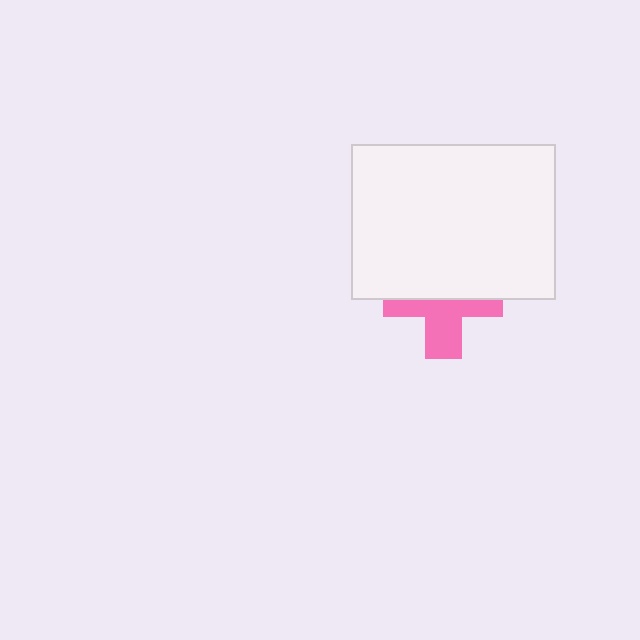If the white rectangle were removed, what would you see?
You would see the complete pink cross.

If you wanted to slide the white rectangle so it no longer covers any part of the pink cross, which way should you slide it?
Slide it up — that is the most direct way to separate the two shapes.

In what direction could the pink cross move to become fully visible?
The pink cross could move down. That would shift it out from behind the white rectangle entirely.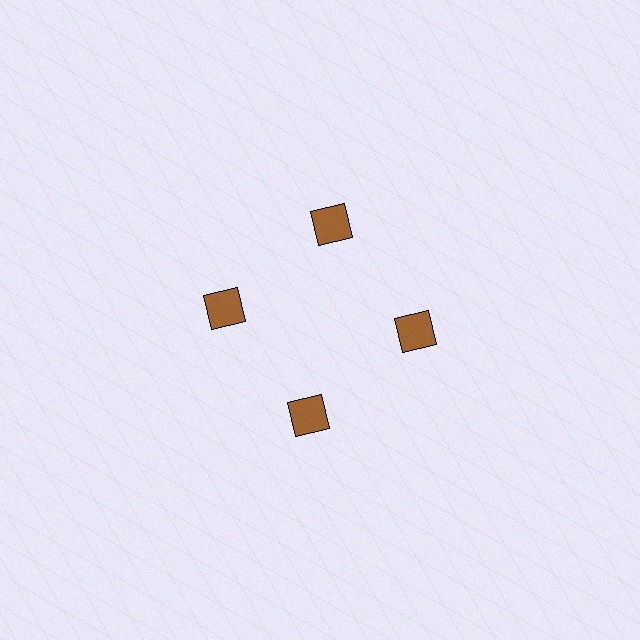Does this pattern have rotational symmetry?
Yes, this pattern has 4-fold rotational symmetry. It looks the same after rotating 90 degrees around the center.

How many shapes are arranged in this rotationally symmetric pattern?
There are 4 shapes, arranged in 4 groups of 1.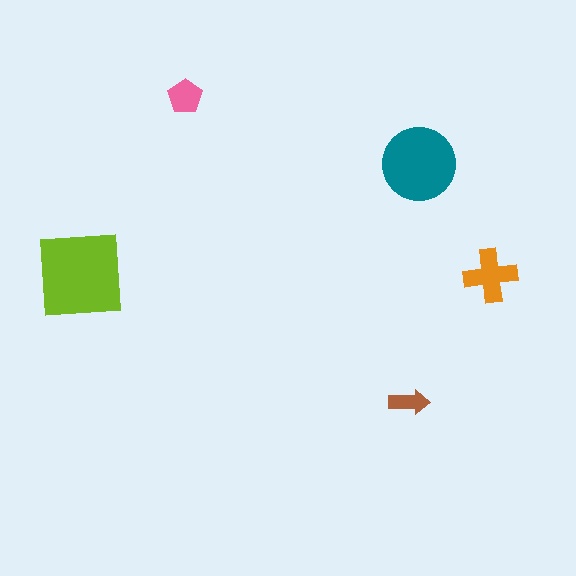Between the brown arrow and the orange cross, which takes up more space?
The orange cross.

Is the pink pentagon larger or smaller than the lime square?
Smaller.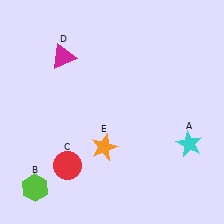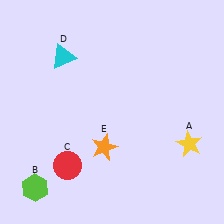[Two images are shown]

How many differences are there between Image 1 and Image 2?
There are 2 differences between the two images.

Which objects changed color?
A changed from cyan to yellow. D changed from magenta to cyan.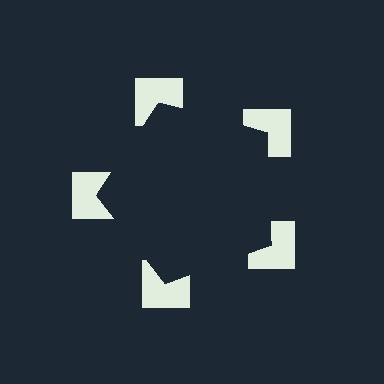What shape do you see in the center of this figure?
An illusory pentagon — its edges are inferred from the aligned wedge cuts in the notched squares, not physically drawn.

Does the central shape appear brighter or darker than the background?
It typically appears slightly darker than the background, even though no actual brightness change is drawn.